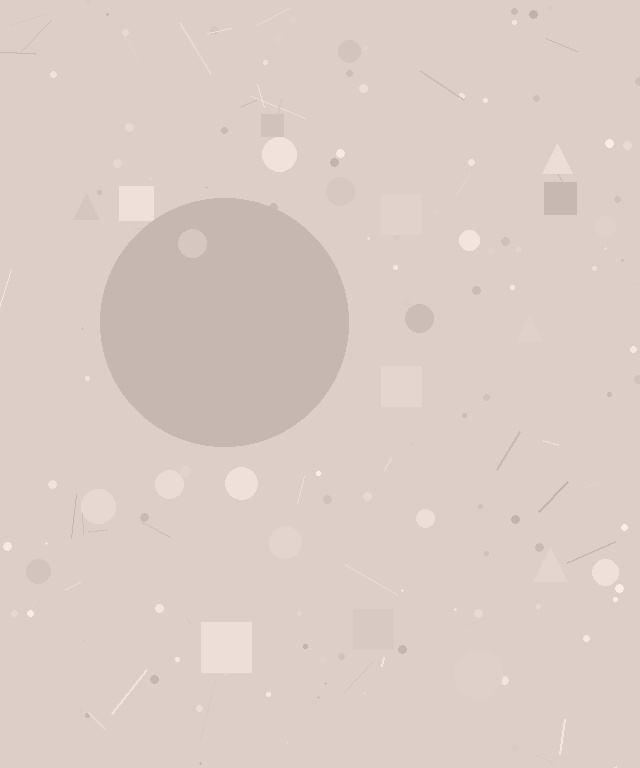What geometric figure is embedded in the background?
A circle is embedded in the background.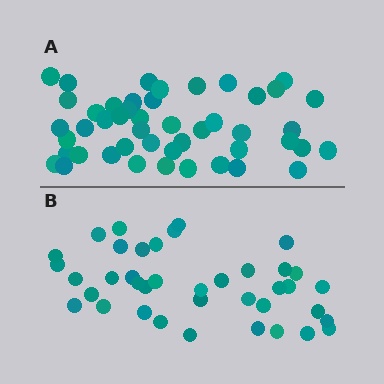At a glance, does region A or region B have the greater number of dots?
Region A (the top region) has more dots.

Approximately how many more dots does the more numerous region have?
Region A has roughly 8 or so more dots than region B.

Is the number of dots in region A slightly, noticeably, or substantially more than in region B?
Region A has only slightly more — the two regions are fairly close. The ratio is roughly 1.2 to 1.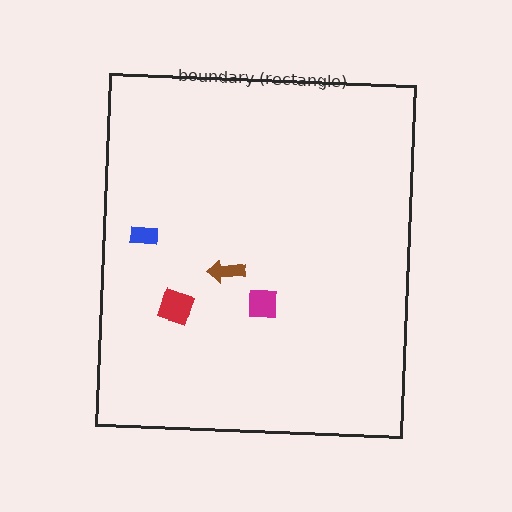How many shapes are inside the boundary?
4 inside, 0 outside.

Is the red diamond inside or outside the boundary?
Inside.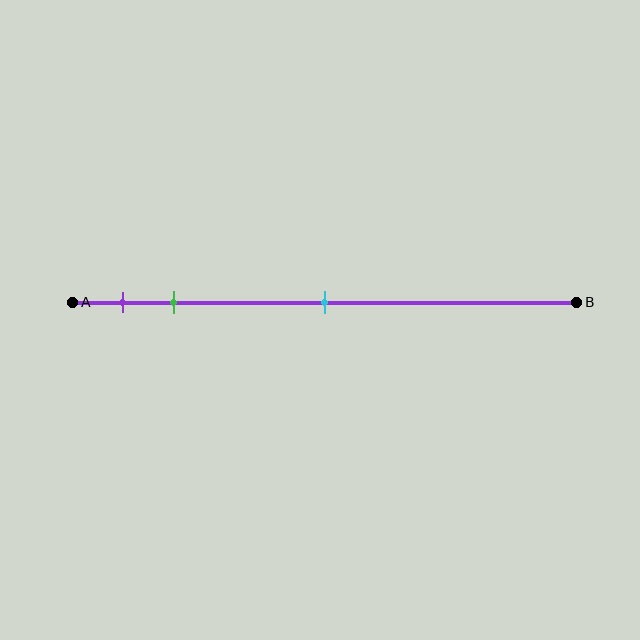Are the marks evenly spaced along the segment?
No, the marks are not evenly spaced.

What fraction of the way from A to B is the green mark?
The green mark is approximately 20% (0.2) of the way from A to B.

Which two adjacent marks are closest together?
The purple and green marks are the closest adjacent pair.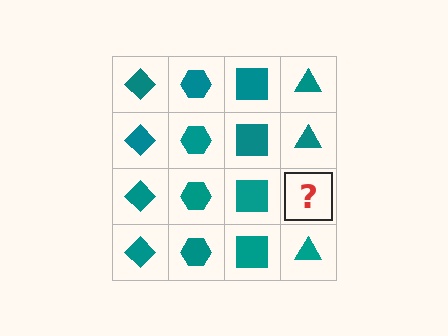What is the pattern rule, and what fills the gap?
The rule is that each column has a consistent shape. The gap should be filled with a teal triangle.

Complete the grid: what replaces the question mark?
The question mark should be replaced with a teal triangle.